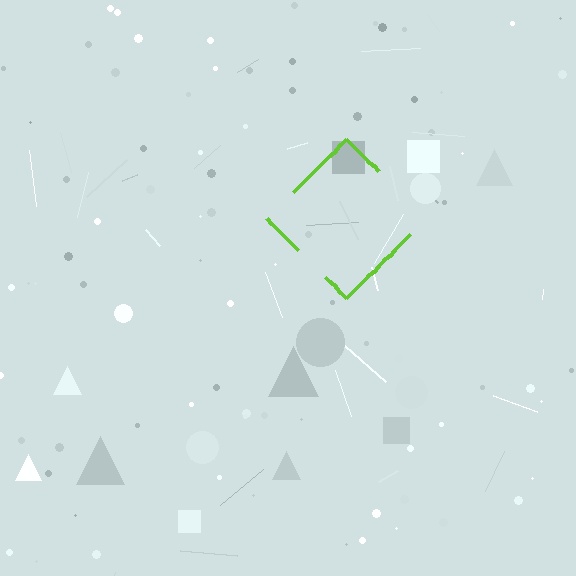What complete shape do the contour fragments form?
The contour fragments form a diamond.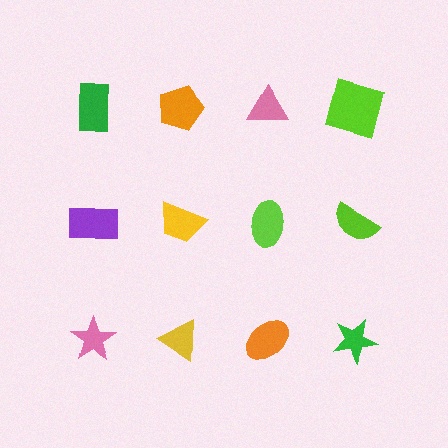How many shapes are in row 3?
4 shapes.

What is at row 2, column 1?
A purple rectangle.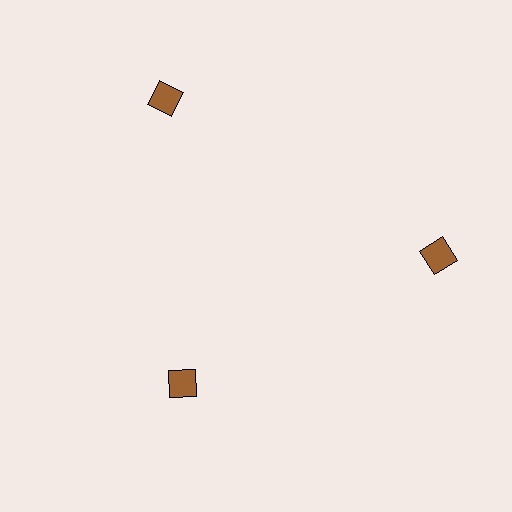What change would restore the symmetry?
The symmetry would be restored by moving it outward, back onto the ring so that all 3 squares sit at equal angles and equal distance from the center.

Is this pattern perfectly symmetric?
No. The 3 brown squares are arranged in a ring, but one element near the 7 o'clock position is pulled inward toward the center, breaking the 3-fold rotational symmetry.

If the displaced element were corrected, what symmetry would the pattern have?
It would have 3-fold rotational symmetry — the pattern would map onto itself every 120 degrees.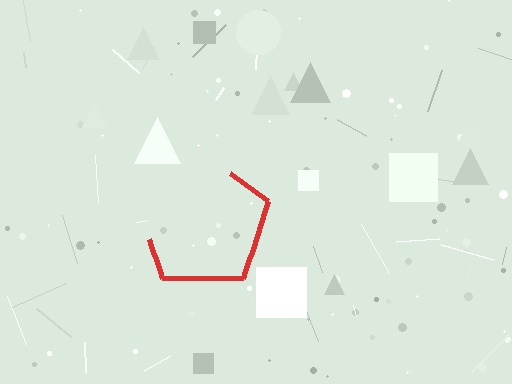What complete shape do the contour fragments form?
The contour fragments form a pentagon.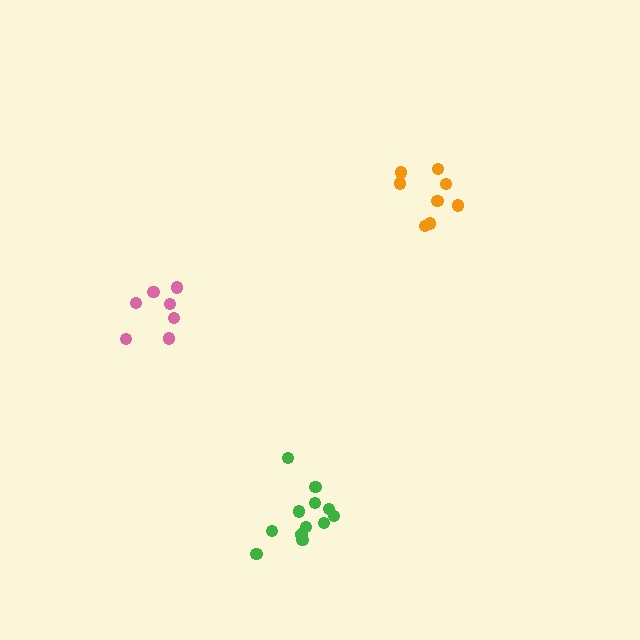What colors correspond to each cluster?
The clusters are colored: green, pink, orange.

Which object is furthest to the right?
The orange cluster is rightmost.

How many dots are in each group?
Group 1: 12 dots, Group 2: 7 dots, Group 3: 8 dots (27 total).